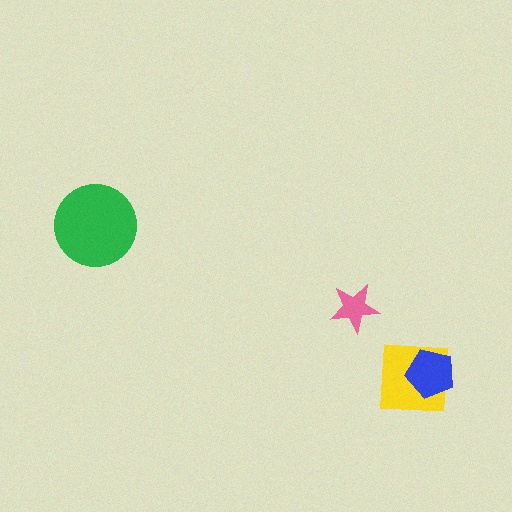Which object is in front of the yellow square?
The blue pentagon is in front of the yellow square.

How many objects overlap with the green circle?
0 objects overlap with the green circle.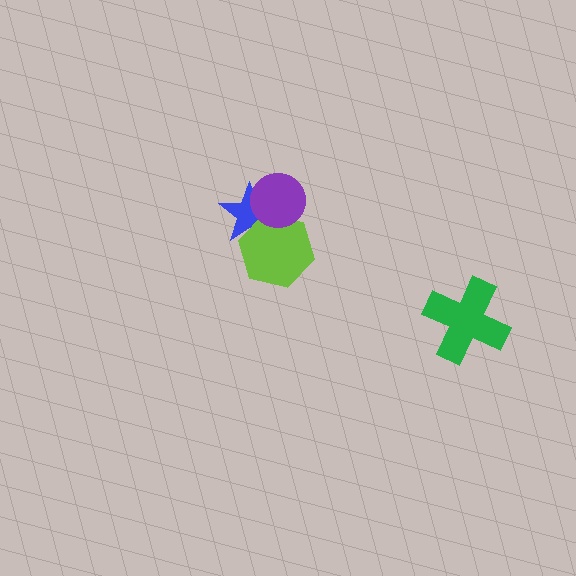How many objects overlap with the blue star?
2 objects overlap with the blue star.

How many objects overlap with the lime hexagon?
2 objects overlap with the lime hexagon.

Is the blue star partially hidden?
Yes, it is partially covered by another shape.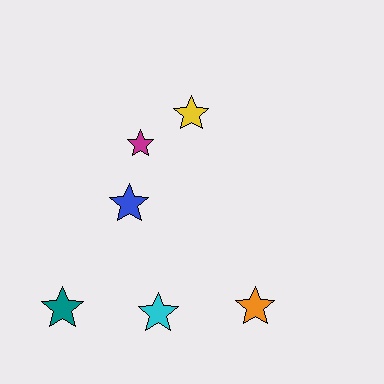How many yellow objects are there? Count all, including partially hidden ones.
There is 1 yellow object.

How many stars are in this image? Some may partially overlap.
There are 6 stars.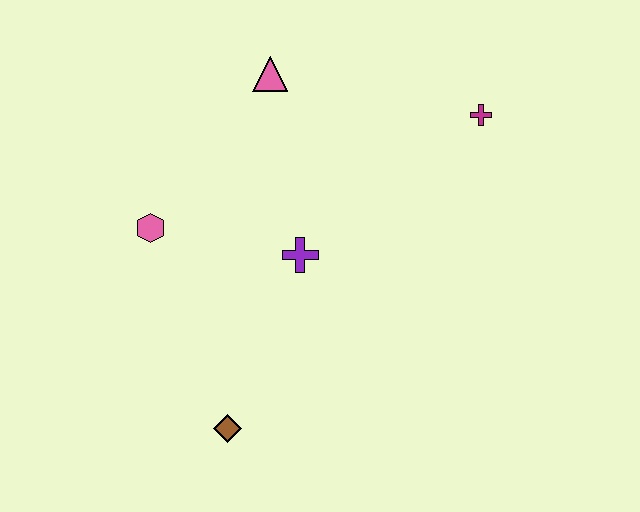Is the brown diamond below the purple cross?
Yes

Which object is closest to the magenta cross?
The pink triangle is closest to the magenta cross.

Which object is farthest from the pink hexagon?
The magenta cross is farthest from the pink hexagon.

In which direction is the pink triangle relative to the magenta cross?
The pink triangle is to the left of the magenta cross.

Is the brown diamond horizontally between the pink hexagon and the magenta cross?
Yes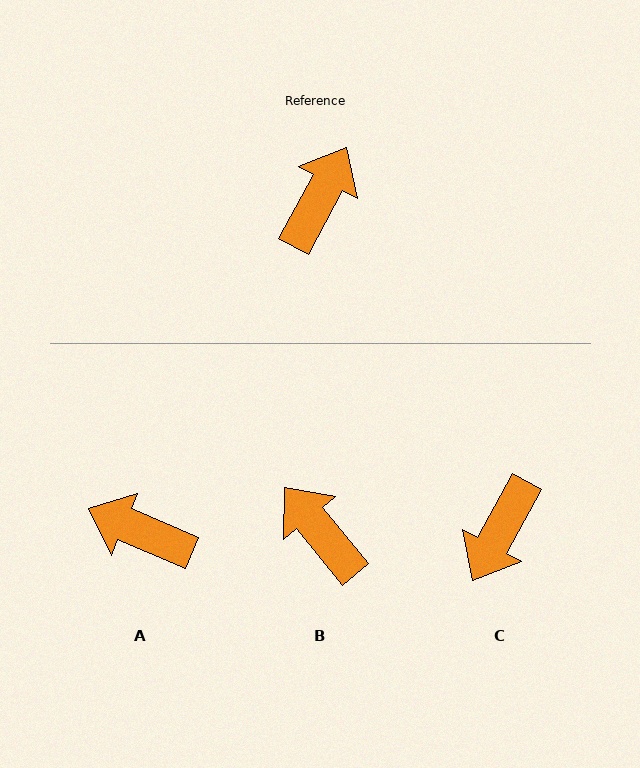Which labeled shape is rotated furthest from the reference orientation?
C, about 180 degrees away.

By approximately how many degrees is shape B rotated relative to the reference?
Approximately 67 degrees counter-clockwise.